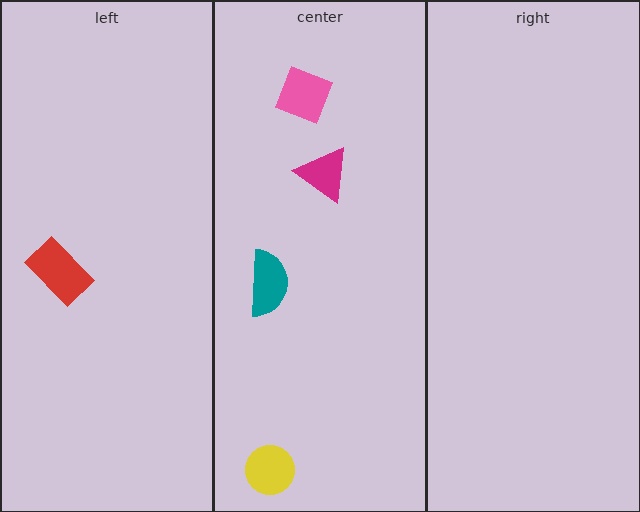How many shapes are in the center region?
4.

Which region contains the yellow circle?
The center region.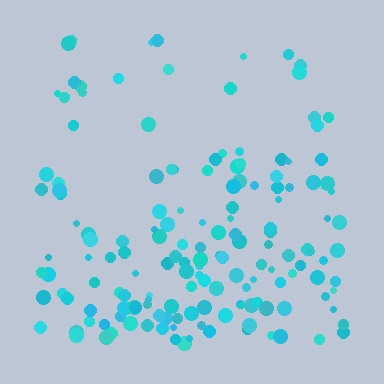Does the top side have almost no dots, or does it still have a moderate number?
Still a moderate number, just noticeably fewer than the bottom.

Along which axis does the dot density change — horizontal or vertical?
Vertical.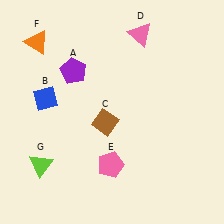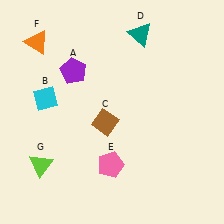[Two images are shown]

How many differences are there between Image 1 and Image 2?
There are 2 differences between the two images.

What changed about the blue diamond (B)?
In Image 1, B is blue. In Image 2, it changed to cyan.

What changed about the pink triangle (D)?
In Image 1, D is pink. In Image 2, it changed to teal.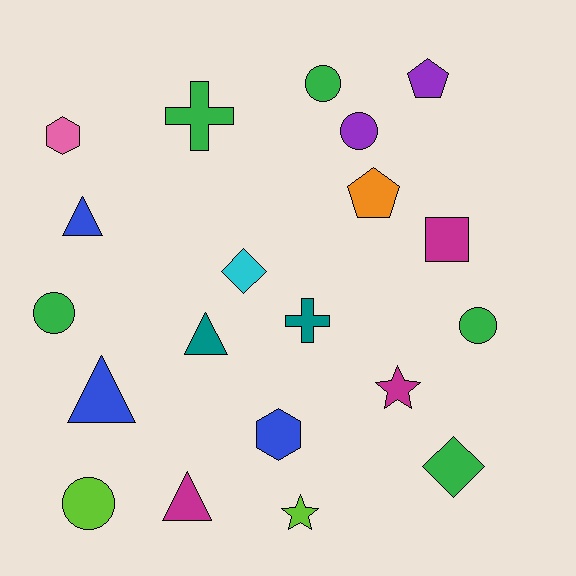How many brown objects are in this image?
There are no brown objects.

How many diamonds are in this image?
There are 2 diamonds.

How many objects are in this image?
There are 20 objects.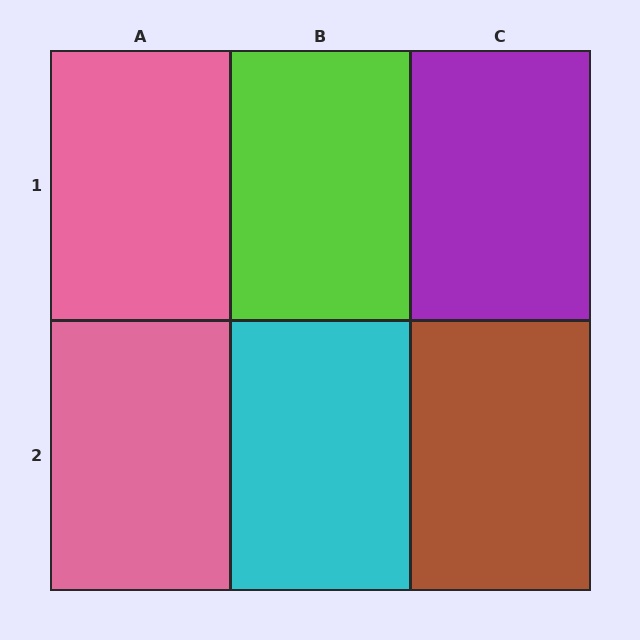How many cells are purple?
1 cell is purple.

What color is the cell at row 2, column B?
Cyan.